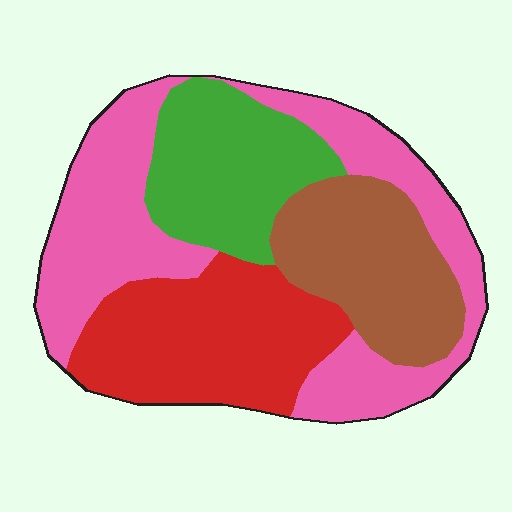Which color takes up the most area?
Pink, at roughly 35%.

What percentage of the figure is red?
Red covers around 25% of the figure.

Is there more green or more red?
Red.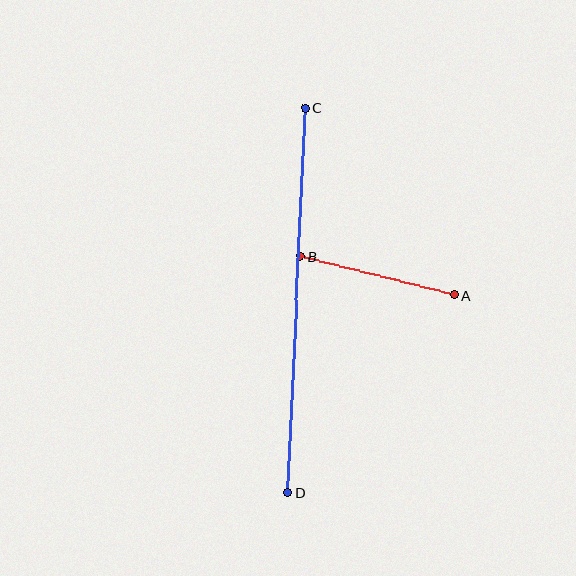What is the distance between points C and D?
The distance is approximately 385 pixels.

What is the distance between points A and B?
The distance is approximately 159 pixels.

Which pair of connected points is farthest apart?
Points C and D are farthest apart.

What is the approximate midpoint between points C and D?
The midpoint is at approximately (296, 300) pixels.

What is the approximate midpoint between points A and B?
The midpoint is at approximately (377, 276) pixels.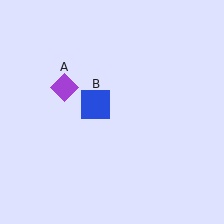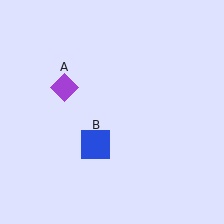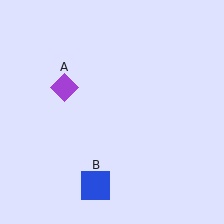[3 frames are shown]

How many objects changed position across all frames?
1 object changed position: blue square (object B).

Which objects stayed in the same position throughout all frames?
Purple diamond (object A) remained stationary.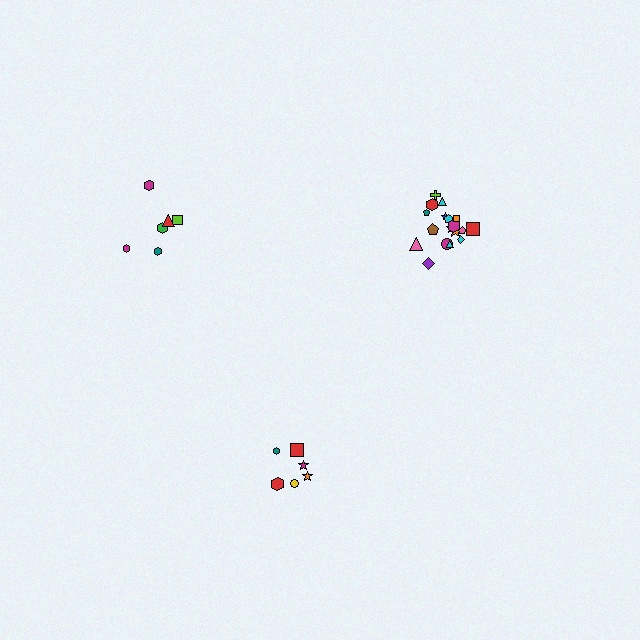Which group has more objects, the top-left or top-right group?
The top-right group.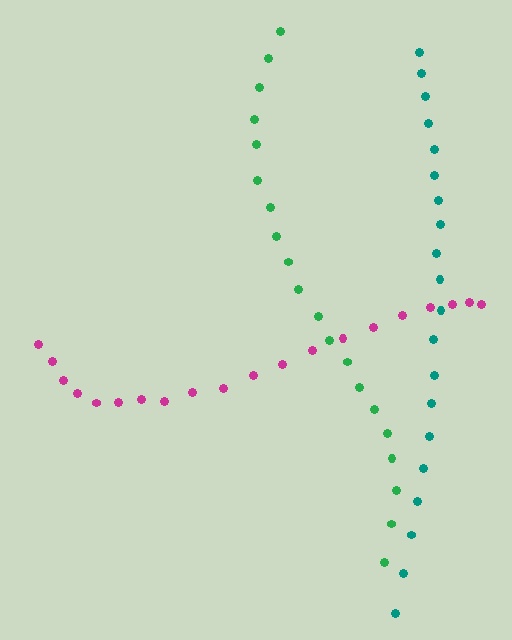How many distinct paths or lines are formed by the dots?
There are 3 distinct paths.